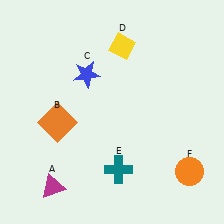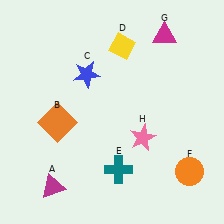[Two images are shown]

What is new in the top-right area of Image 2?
A magenta triangle (G) was added in the top-right area of Image 2.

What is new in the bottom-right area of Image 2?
A pink star (H) was added in the bottom-right area of Image 2.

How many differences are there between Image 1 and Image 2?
There are 2 differences between the two images.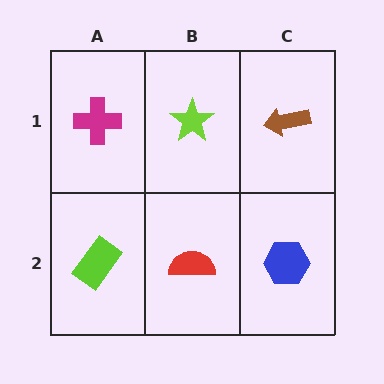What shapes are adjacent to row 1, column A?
A lime rectangle (row 2, column A), a lime star (row 1, column B).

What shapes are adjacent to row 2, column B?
A lime star (row 1, column B), a lime rectangle (row 2, column A), a blue hexagon (row 2, column C).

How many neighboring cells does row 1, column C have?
2.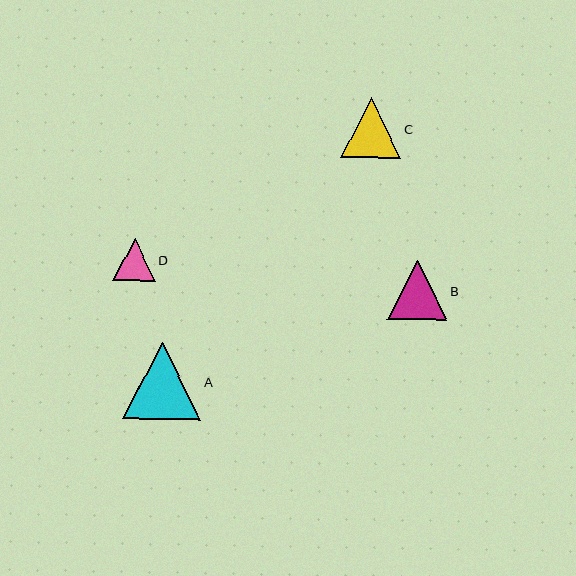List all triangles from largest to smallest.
From largest to smallest: A, C, B, D.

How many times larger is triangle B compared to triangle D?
Triangle B is approximately 1.4 times the size of triangle D.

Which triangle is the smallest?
Triangle D is the smallest with a size of approximately 42 pixels.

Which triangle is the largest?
Triangle A is the largest with a size of approximately 78 pixels.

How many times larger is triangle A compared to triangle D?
Triangle A is approximately 1.8 times the size of triangle D.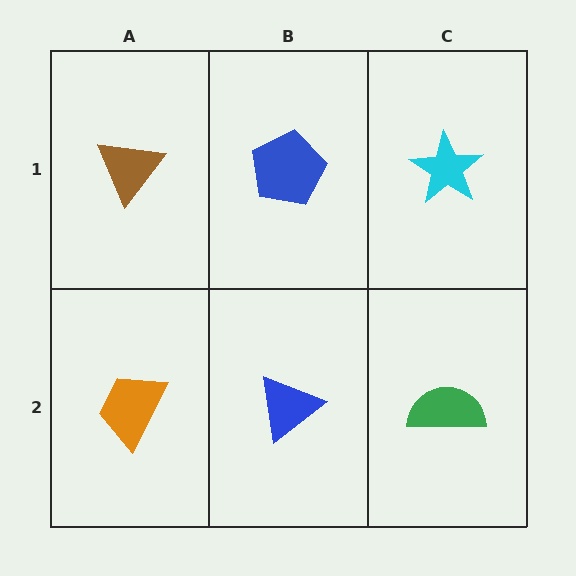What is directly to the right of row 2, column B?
A green semicircle.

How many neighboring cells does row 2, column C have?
2.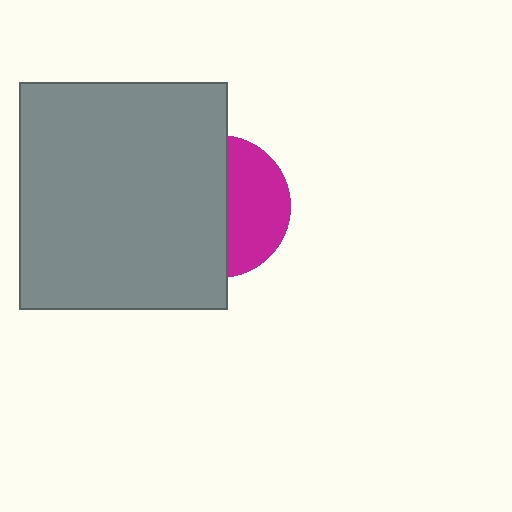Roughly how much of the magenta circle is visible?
A small part of it is visible (roughly 43%).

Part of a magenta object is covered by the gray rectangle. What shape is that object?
It is a circle.